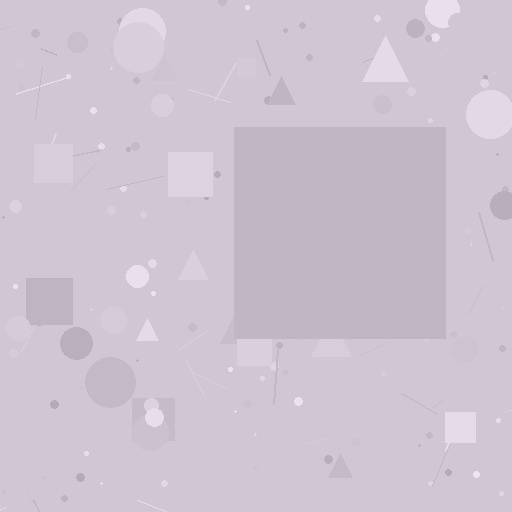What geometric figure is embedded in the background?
A square is embedded in the background.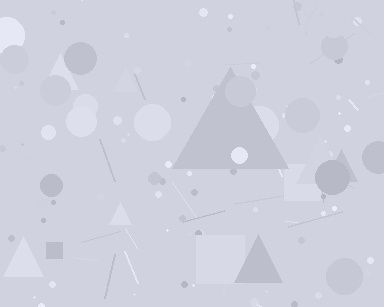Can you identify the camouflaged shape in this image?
The camouflaged shape is a triangle.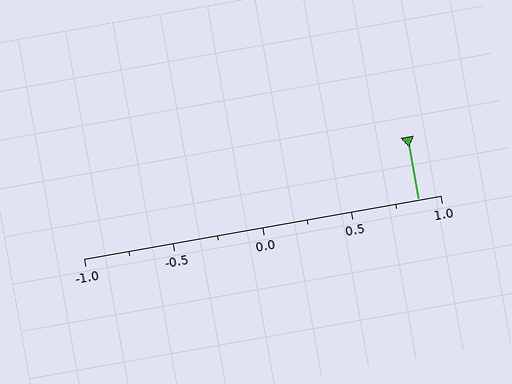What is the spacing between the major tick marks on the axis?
The major ticks are spaced 0.5 apart.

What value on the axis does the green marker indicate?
The marker indicates approximately 0.88.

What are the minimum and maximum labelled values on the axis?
The axis runs from -1.0 to 1.0.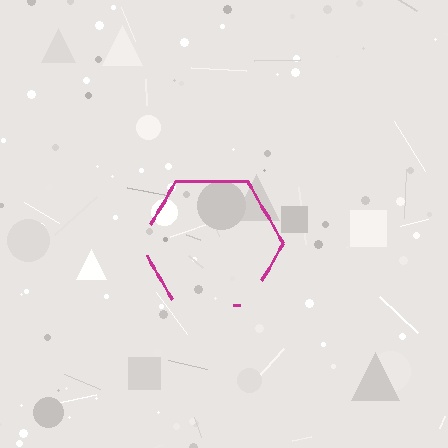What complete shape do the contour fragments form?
The contour fragments form a hexagon.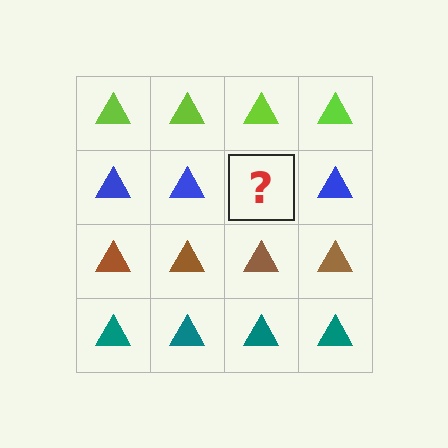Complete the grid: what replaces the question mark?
The question mark should be replaced with a blue triangle.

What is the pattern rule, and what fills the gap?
The rule is that each row has a consistent color. The gap should be filled with a blue triangle.